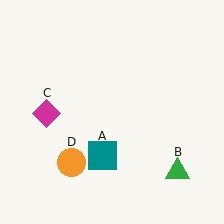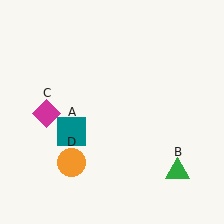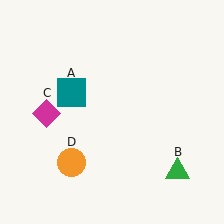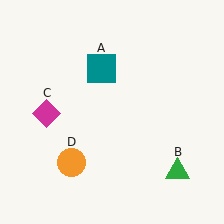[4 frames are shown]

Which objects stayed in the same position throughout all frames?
Green triangle (object B) and magenta diamond (object C) and orange circle (object D) remained stationary.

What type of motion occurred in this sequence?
The teal square (object A) rotated clockwise around the center of the scene.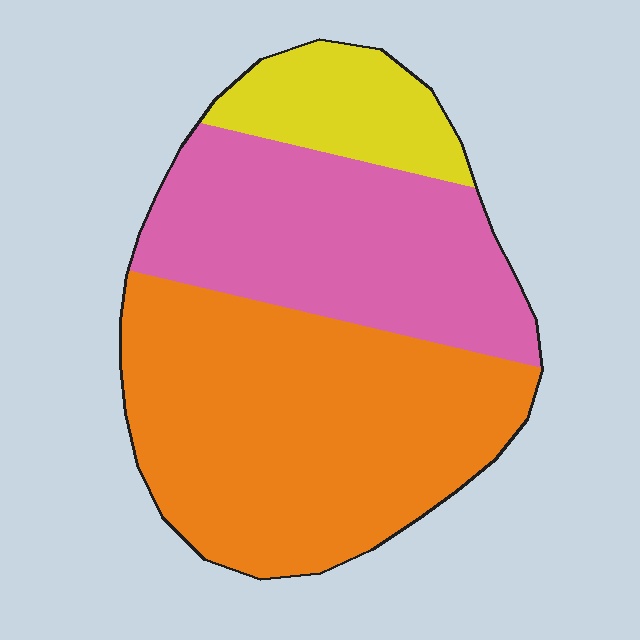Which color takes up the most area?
Orange, at roughly 50%.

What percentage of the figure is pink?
Pink covers 35% of the figure.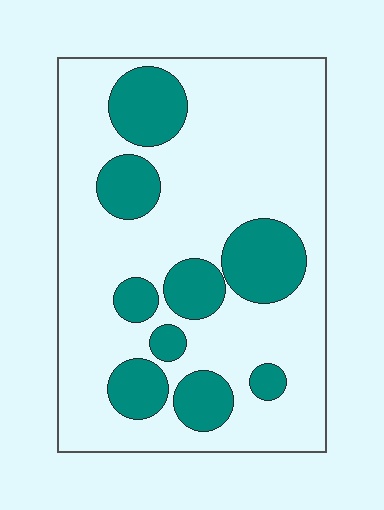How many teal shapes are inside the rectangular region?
9.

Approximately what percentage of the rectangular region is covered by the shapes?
Approximately 25%.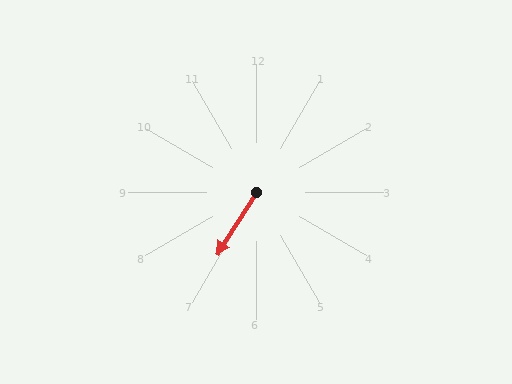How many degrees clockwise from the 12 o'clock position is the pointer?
Approximately 212 degrees.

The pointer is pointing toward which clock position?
Roughly 7 o'clock.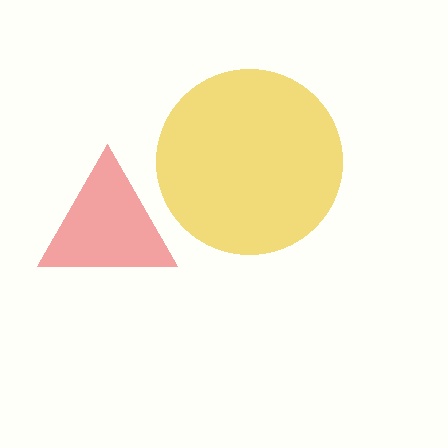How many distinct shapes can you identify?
There are 2 distinct shapes: a red triangle, a yellow circle.